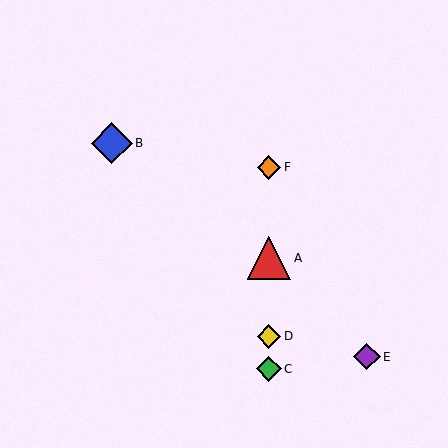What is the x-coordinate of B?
Object B is at x≈112.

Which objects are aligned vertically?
Objects A, C, D, F are aligned vertically.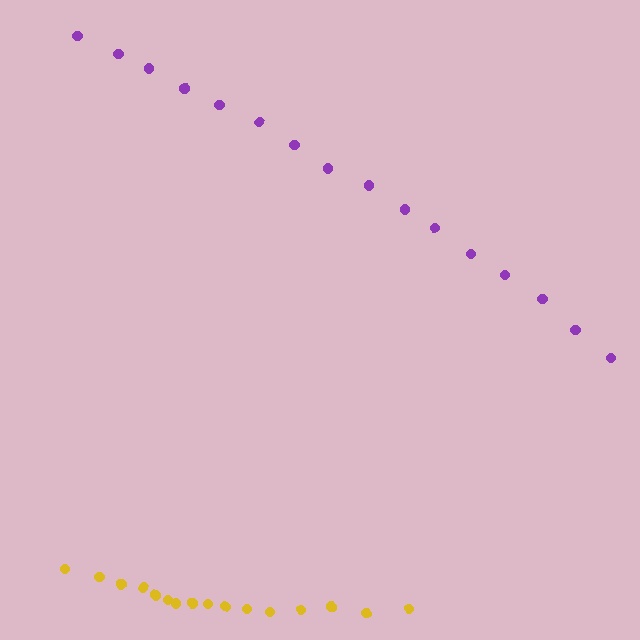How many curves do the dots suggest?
There are 2 distinct paths.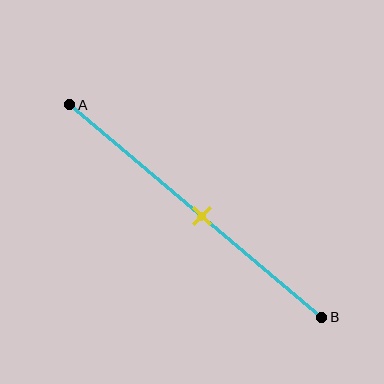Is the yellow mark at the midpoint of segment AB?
Yes, the mark is approximately at the midpoint.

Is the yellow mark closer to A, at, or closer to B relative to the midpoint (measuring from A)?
The yellow mark is approximately at the midpoint of segment AB.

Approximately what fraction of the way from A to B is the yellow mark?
The yellow mark is approximately 55% of the way from A to B.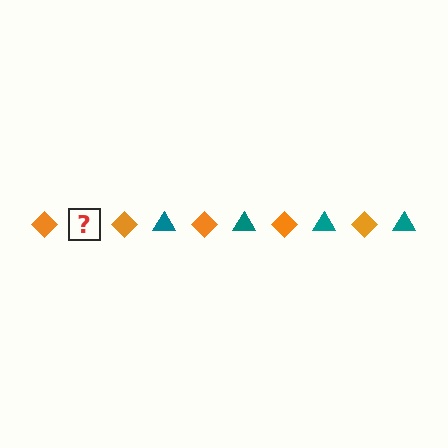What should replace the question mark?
The question mark should be replaced with a teal triangle.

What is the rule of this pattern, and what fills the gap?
The rule is that the pattern alternates between orange diamond and teal triangle. The gap should be filled with a teal triangle.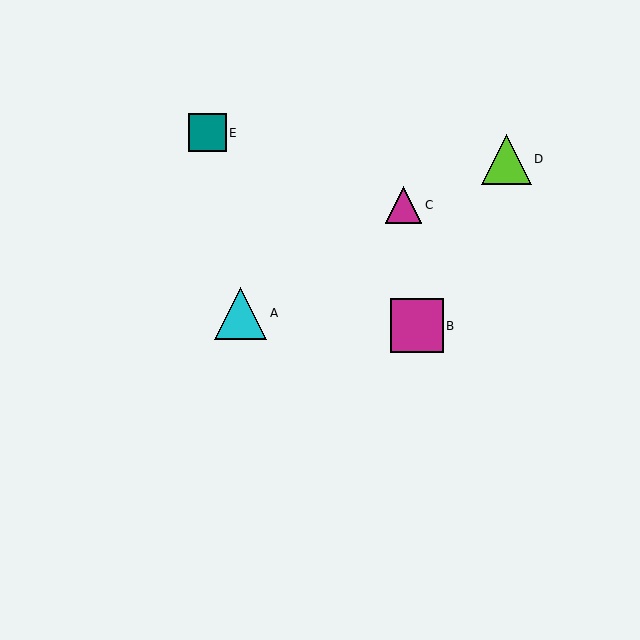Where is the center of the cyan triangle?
The center of the cyan triangle is at (240, 313).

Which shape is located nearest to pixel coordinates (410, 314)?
The magenta square (labeled B) at (417, 326) is nearest to that location.